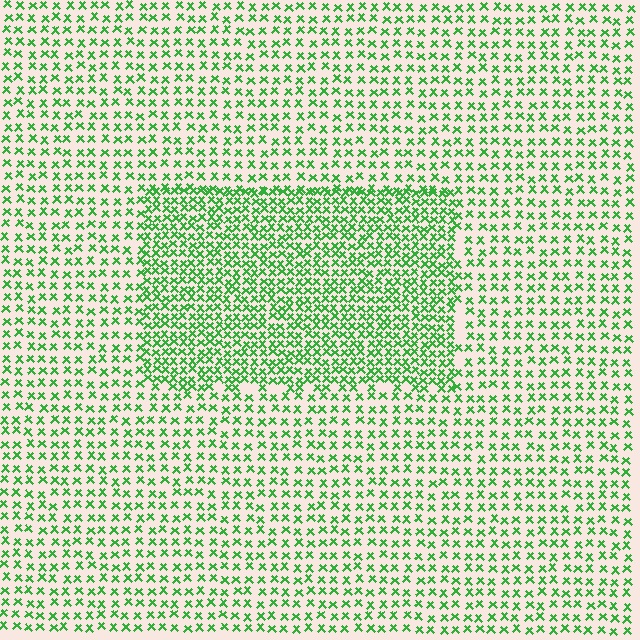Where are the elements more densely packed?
The elements are more densely packed inside the rectangle boundary.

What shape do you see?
I see a rectangle.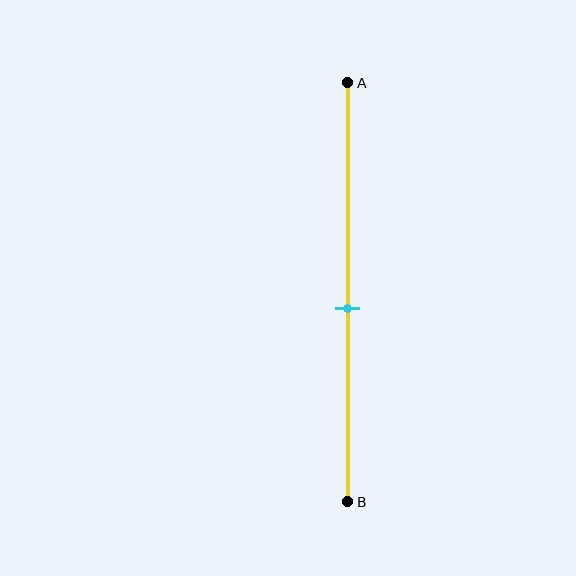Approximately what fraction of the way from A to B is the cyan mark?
The cyan mark is approximately 55% of the way from A to B.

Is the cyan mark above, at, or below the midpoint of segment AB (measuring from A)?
The cyan mark is below the midpoint of segment AB.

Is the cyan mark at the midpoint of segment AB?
No, the mark is at about 55% from A, not at the 50% midpoint.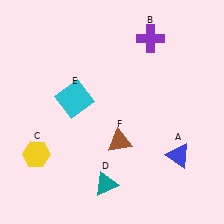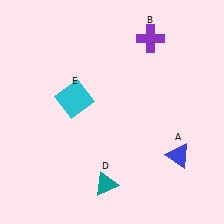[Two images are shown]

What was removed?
The brown triangle (F), the yellow hexagon (C) were removed in Image 2.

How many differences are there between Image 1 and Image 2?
There are 2 differences between the two images.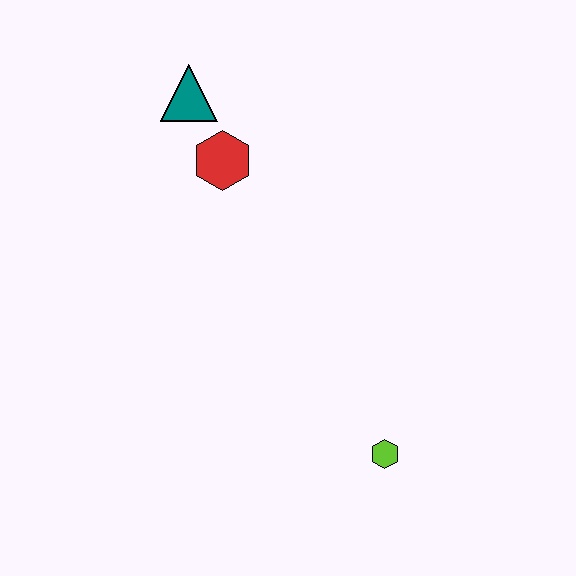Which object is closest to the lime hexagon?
The red hexagon is closest to the lime hexagon.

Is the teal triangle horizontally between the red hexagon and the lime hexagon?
No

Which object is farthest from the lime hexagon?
The teal triangle is farthest from the lime hexagon.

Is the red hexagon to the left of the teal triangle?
No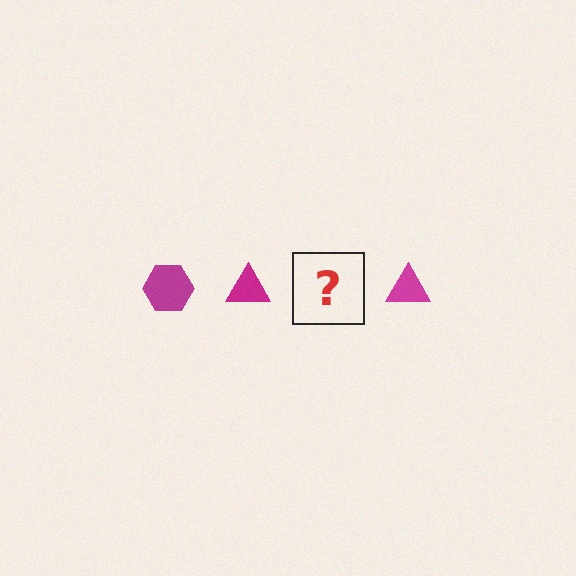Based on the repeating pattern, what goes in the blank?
The blank should be a magenta hexagon.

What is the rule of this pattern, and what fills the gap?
The rule is that the pattern cycles through hexagon, triangle shapes in magenta. The gap should be filled with a magenta hexagon.